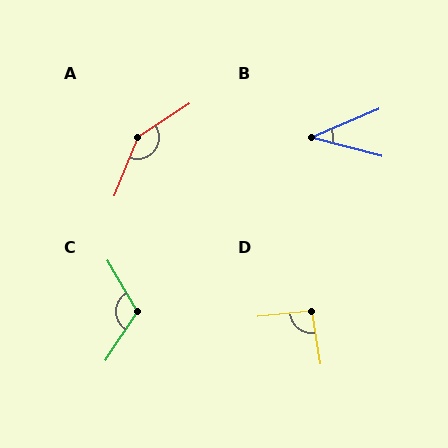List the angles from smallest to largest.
B (37°), D (93°), C (117°), A (144°).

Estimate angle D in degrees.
Approximately 93 degrees.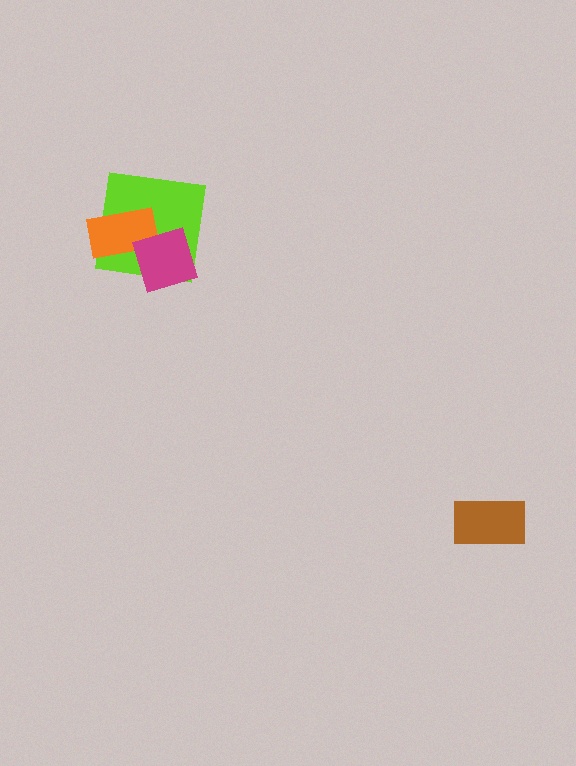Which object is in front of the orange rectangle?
The magenta diamond is in front of the orange rectangle.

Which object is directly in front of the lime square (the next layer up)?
The orange rectangle is directly in front of the lime square.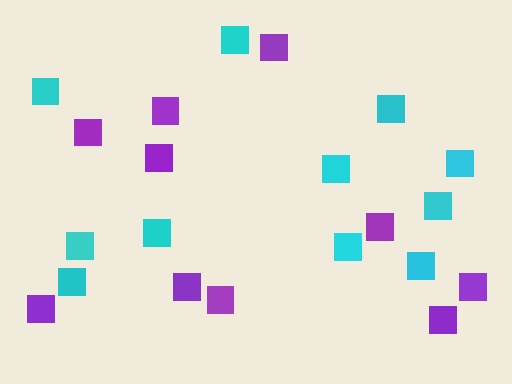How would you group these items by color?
There are 2 groups: one group of cyan squares (11) and one group of purple squares (10).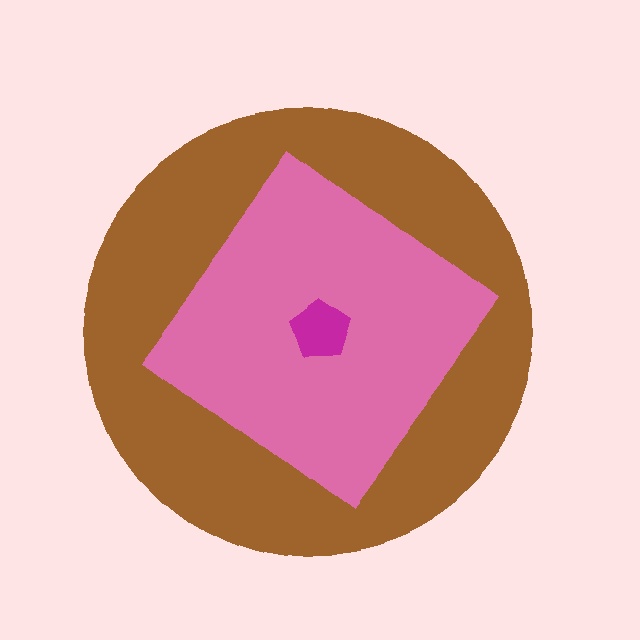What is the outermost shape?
The brown circle.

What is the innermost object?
The magenta pentagon.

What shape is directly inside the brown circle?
The pink diamond.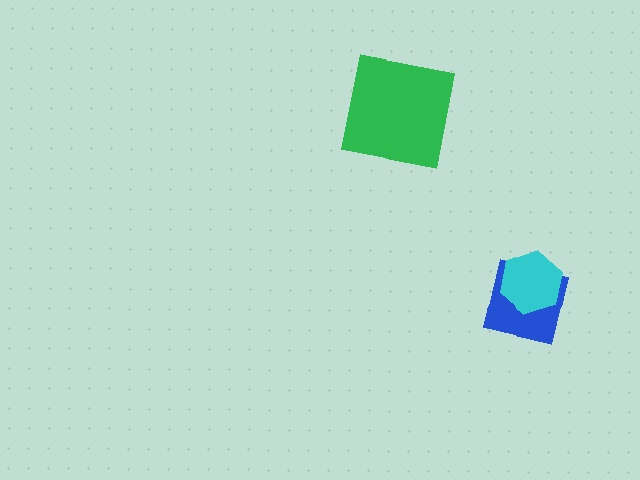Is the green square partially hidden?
No, no other shape covers it.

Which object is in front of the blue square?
The cyan hexagon is in front of the blue square.